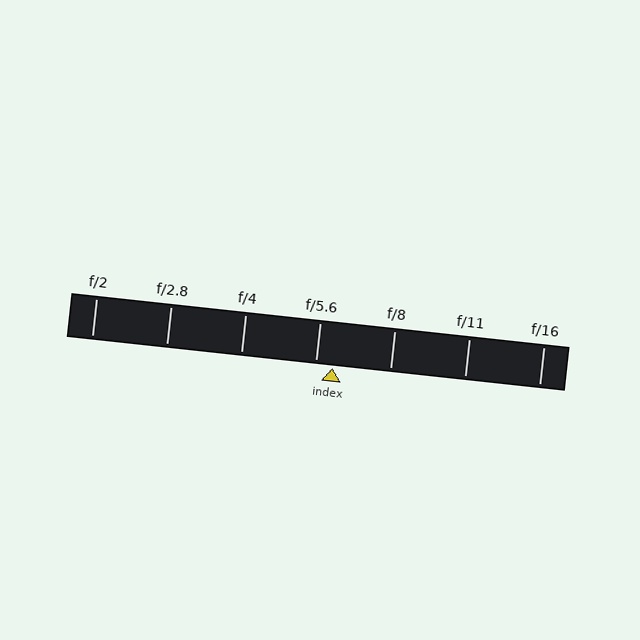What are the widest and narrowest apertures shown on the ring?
The widest aperture shown is f/2 and the narrowest is f/16.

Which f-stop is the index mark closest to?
The index mark is closest to f/5.6.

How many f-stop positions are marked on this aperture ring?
There are 7 f-stop positions marked.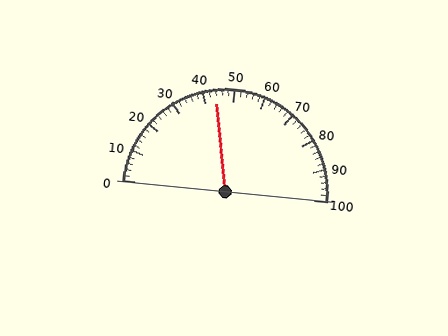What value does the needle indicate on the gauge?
The needle indicates approximately 44.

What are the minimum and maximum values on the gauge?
The gauge ranges from 0 to 100.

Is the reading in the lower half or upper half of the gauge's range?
The reading is in the lower half of the range (0 to 100).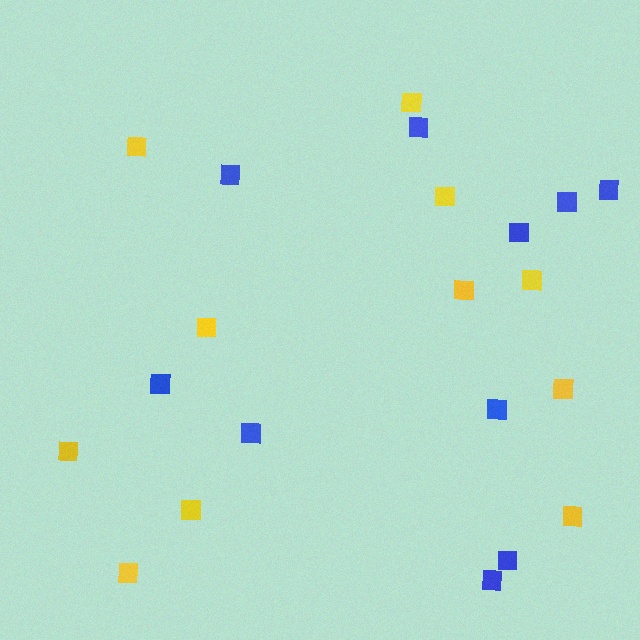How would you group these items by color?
There are 2 groups: one group of blue squares (10) and one group of yellow squares (11).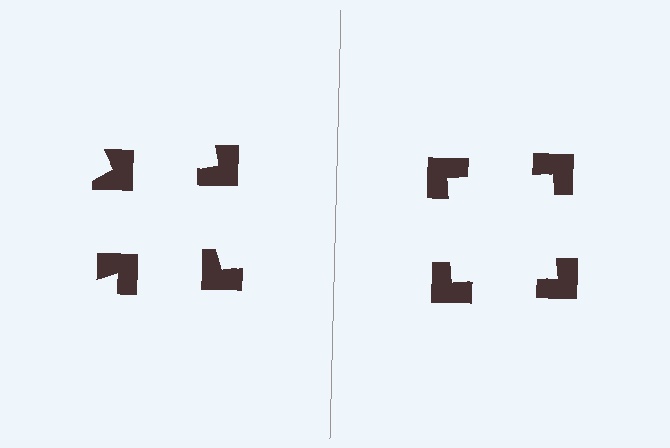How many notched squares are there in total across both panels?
8 — 4 on each side.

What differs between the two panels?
The notched squares are positioned identically on both sides; only the wedge orientations differ. On the right they align to a square; on the left they are misaligned.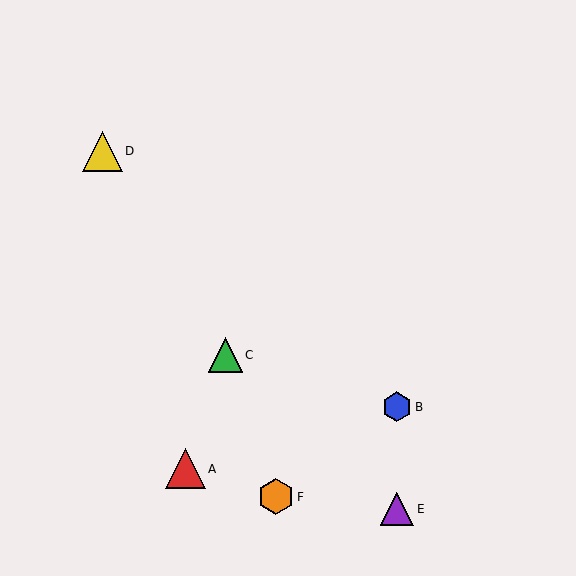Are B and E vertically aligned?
Yes, both are at x≈397.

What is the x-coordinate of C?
Object C is at x≈225.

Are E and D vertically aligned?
No, E is at x≈397 and D is at x≈102.